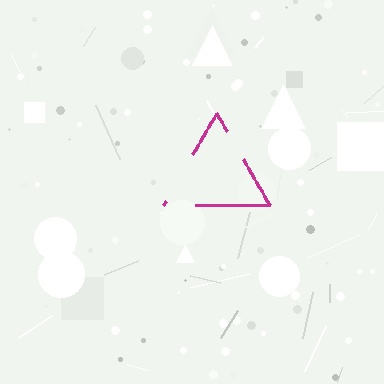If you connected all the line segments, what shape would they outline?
They would outline a triangle.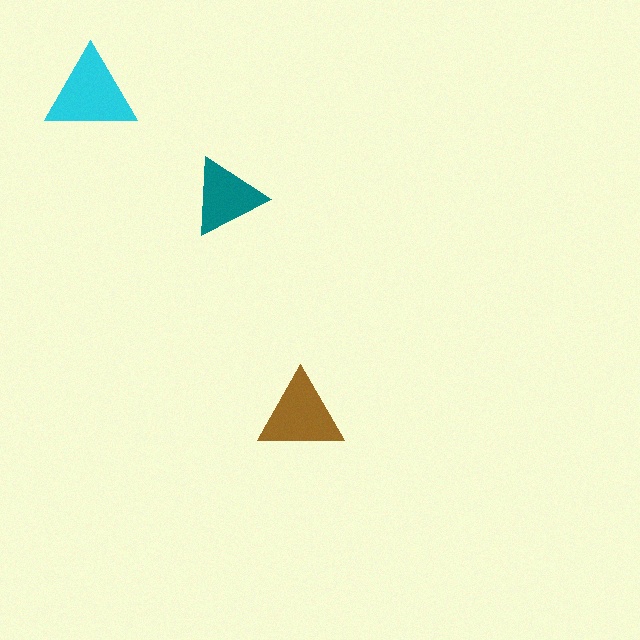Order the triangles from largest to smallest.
the cyan one, the brown one, the teal one.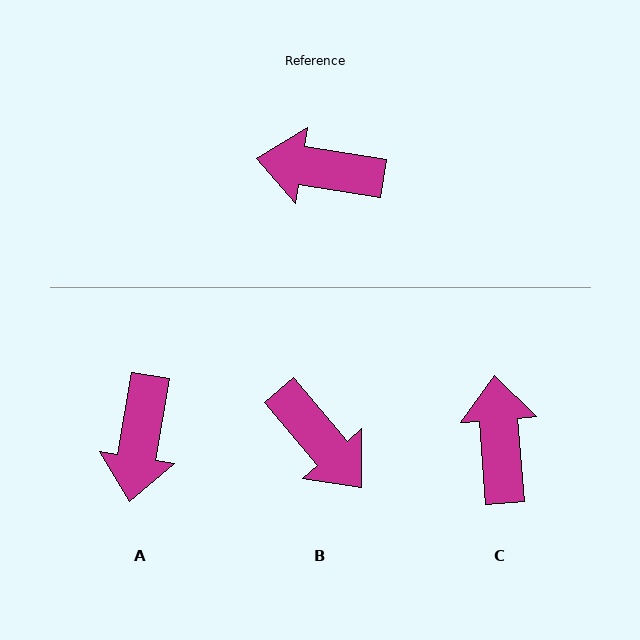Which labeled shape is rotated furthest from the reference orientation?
B, about 139 degrees away.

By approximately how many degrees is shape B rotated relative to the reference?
Approximately 139 degrees counter-clockwise.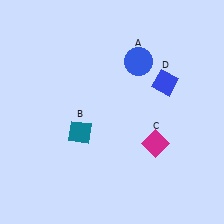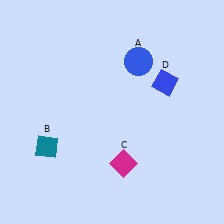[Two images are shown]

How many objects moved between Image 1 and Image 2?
2 objects moved between the two images.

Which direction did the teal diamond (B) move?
The teal diamond (B) moved left.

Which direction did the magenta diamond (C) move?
The magenta diamond (C) moved left.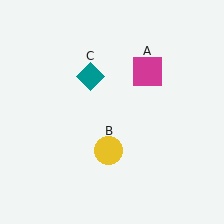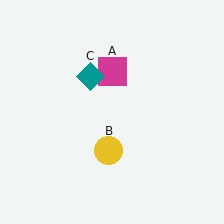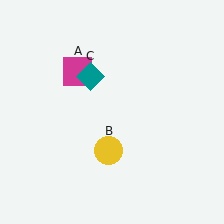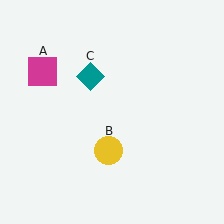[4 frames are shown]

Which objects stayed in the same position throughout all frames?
Yellow circle (object B) and teal diamond (object C) remained stationary.